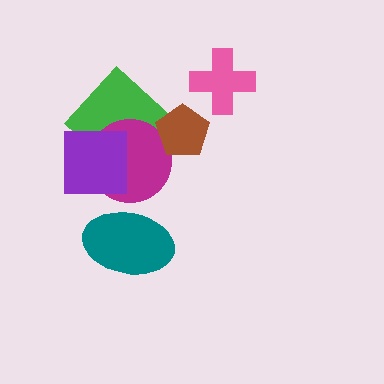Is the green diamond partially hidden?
Yes, it is partially covered by another shape.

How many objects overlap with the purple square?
2 objects overlap with the purple square.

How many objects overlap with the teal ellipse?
0 objects overlap with the teal ellipse.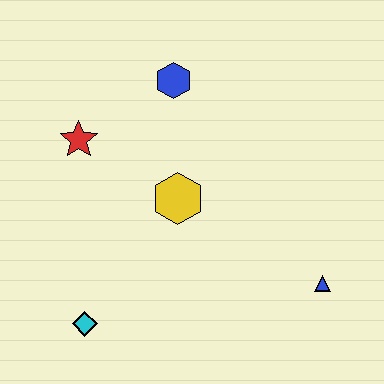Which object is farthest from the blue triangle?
The red star is farthest from the blue triangle.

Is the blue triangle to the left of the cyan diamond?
No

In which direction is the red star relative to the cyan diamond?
The red star is above the cyan diamond.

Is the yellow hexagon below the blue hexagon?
Yes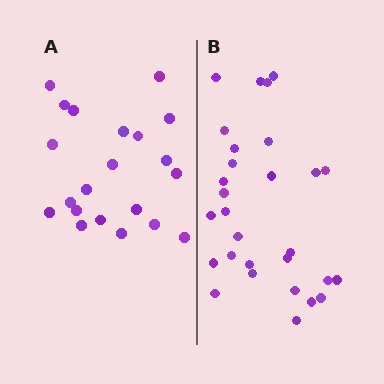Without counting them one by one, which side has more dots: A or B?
Region B (the right region) has more dots.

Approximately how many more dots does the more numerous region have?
Region B has roughly 8 or so more dots than region A.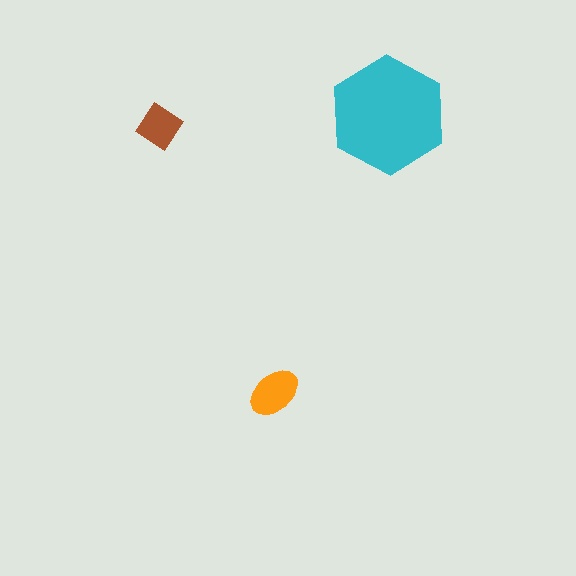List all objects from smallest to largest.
The brown diamond, the orange ellipse, the cyan hexagon.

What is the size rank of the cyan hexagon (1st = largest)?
1st.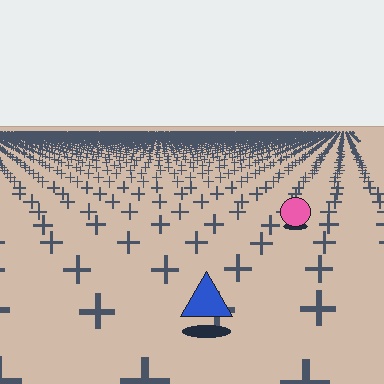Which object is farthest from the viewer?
The pink circle is farthest from the viewer. It appears smaller and the ground texture around it is denser.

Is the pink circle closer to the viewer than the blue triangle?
No. The blue triangle is closer — you can tell from the texture gradient: the ground texture is coarser near it.